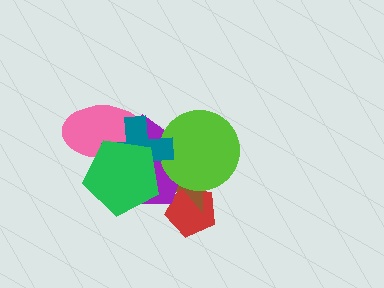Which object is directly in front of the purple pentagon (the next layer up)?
The lime circle is directly in front of the purple pentagon.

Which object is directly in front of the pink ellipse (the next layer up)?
The teal cross is directly in front of the pink ellipse.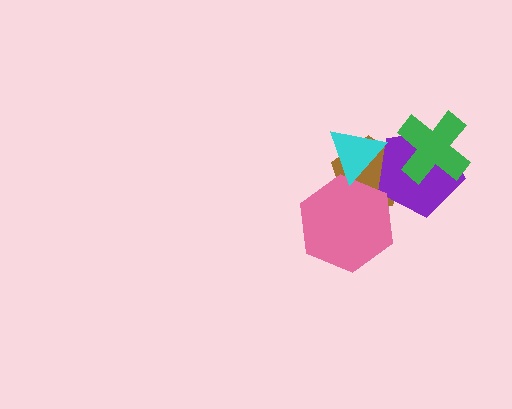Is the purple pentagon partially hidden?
Yes, it is partially covered by another shape.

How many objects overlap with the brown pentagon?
3 objects overlap with the brown pentagon.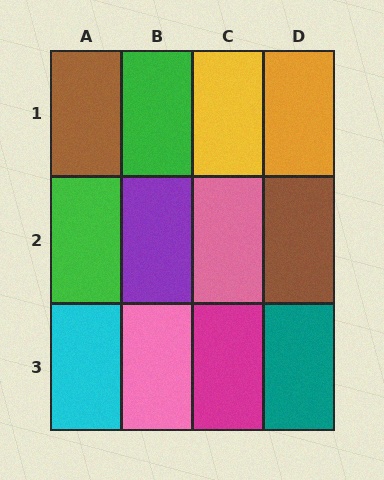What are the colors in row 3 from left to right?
Cyan, pink, magenta, teal.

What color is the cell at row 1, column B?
Green.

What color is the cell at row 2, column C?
Pink.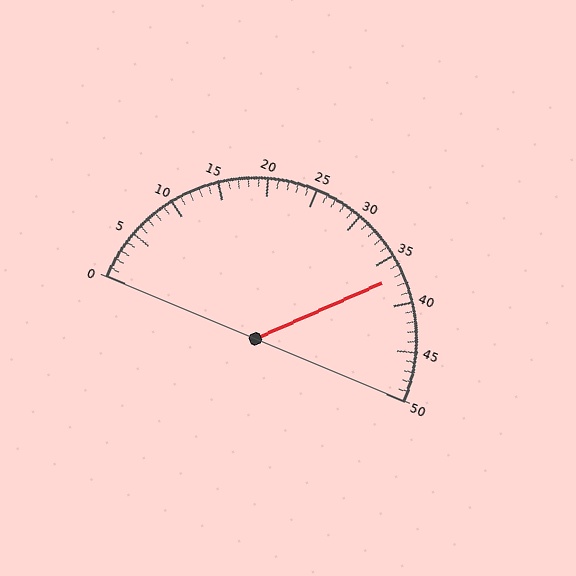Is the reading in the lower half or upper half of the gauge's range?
The reading is in the upper half of the range (0 to 50).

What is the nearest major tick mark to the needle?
The nearest major tick mark is 35.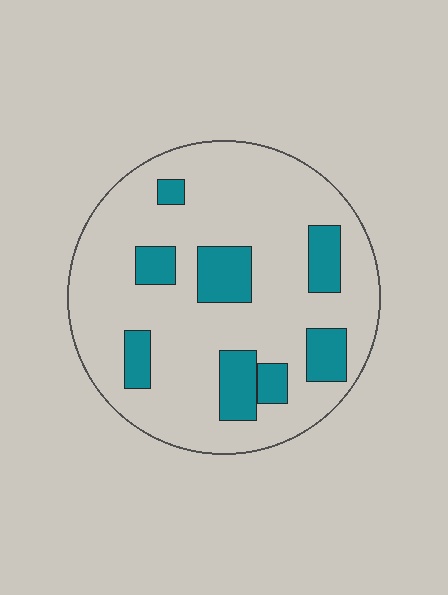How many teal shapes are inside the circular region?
8.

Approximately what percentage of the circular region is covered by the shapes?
Approximately 20%.